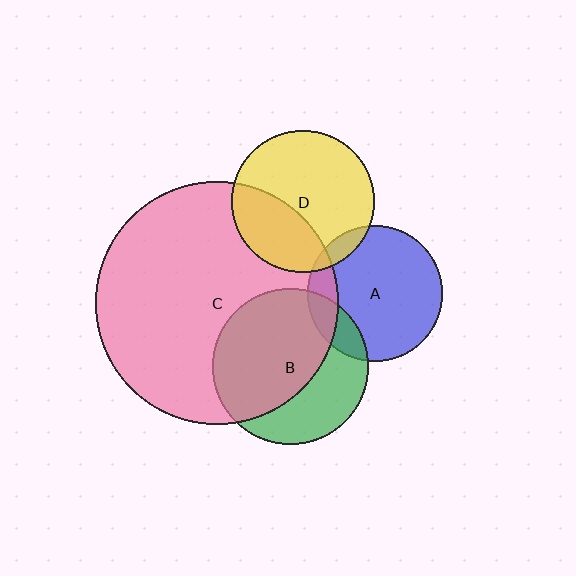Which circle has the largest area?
Circle C (pink).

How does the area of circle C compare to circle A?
Approximately 3.2 times.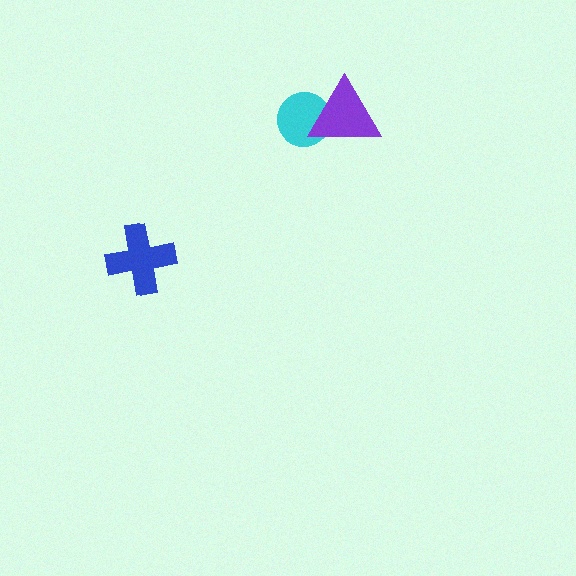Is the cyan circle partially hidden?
Yes, it is partially covered by another shape.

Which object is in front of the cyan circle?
The purple triangle is in front of the cyan circle.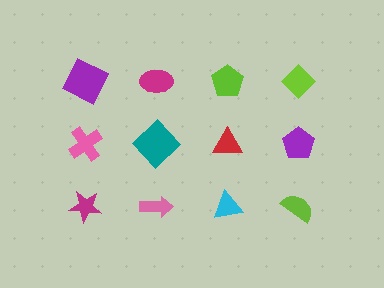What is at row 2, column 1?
A pink cross.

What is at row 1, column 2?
A magenta ellipse.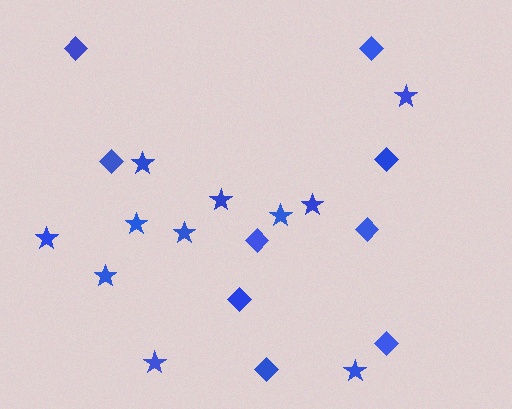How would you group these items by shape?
There are 2 groups: one group of diamonds (9) and one group of stars (11).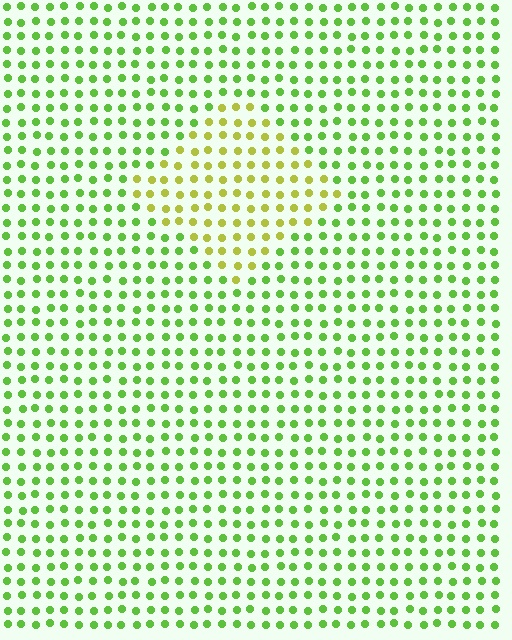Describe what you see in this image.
The image is filled with small lime elements in a uniform arrangement. A diamond-shaped region is visible where the elements are tinted to a slightly different hue, forming a subtle color boundary.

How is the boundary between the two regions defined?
The boundary is defined purely by a slight shift in hue (about 37 degrees). Spacing, size, and orientation are identical on both sides.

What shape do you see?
I see a diamond.